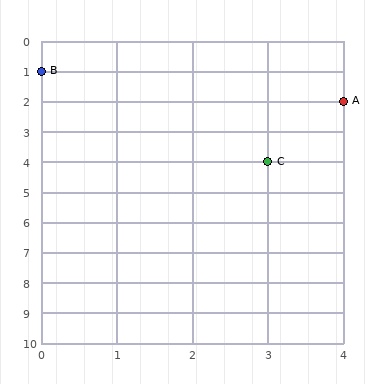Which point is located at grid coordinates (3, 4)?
Point C is at (3, 4).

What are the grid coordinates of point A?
Point A is at grid coordinates (4, 2).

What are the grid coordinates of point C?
Point C is at grid coordinates (3, 4).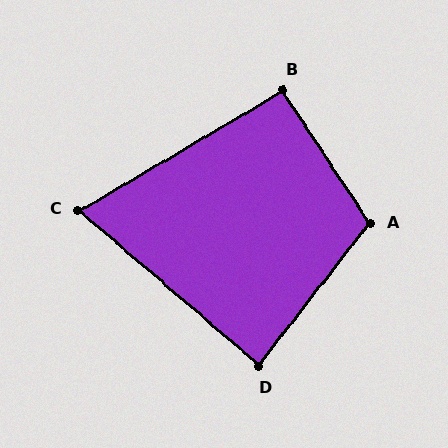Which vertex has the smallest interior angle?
C, at approximately 71 degrees.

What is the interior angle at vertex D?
Approximately 87 degrees (approximately right).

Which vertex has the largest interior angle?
A, at approximately 109 degrees.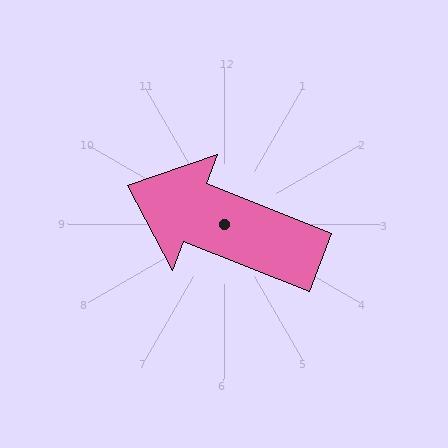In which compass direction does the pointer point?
West.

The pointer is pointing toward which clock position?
Roughly 10 o'clock.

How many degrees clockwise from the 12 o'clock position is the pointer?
Approximately 292 degrees.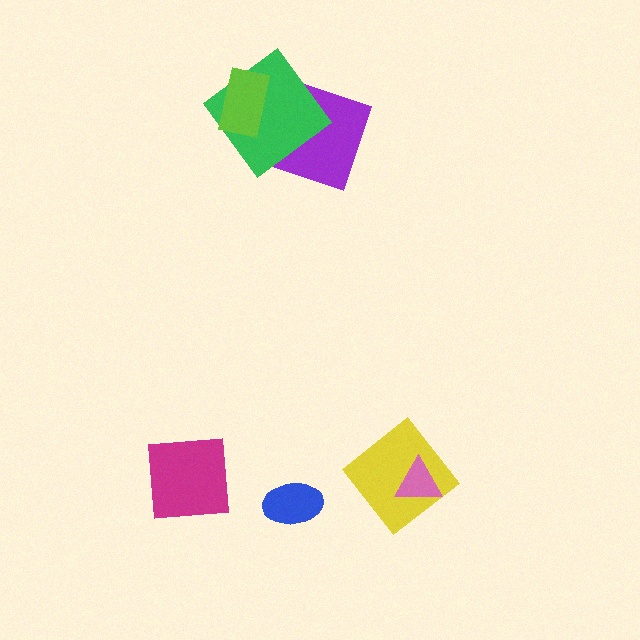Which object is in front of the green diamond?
The lime rectangle is in front of the green diamond.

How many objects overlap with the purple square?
1 object overlaps with the purple square.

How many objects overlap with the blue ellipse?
0 objects overlap with the blue ellipse.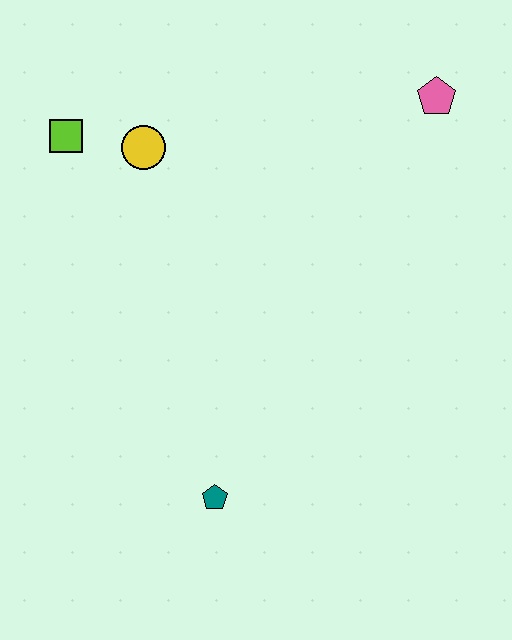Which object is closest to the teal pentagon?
The yellow circle is closest to the teal pentagon.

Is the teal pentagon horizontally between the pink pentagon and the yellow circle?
Yes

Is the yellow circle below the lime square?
Yes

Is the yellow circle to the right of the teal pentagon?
No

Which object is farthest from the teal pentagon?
The pink pentagon is farthest from the teal pentagon.